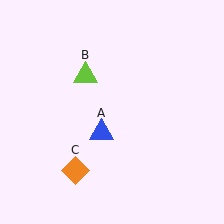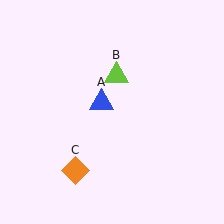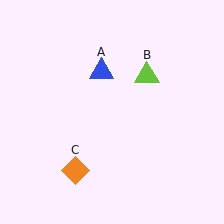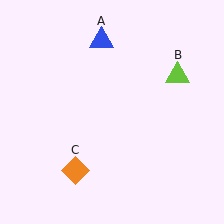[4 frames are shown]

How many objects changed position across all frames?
2 objects changed position: blue triangle (object A), lime triangle (object B).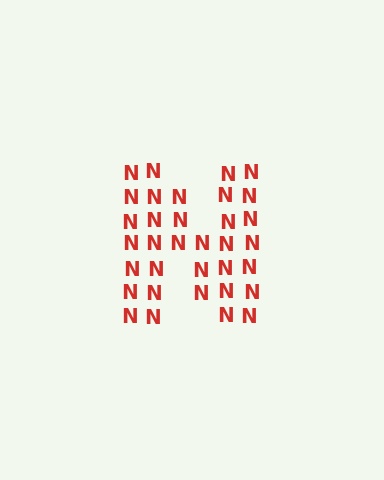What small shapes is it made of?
It is made of small letter N's.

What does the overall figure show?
The overall figure shows the letter N.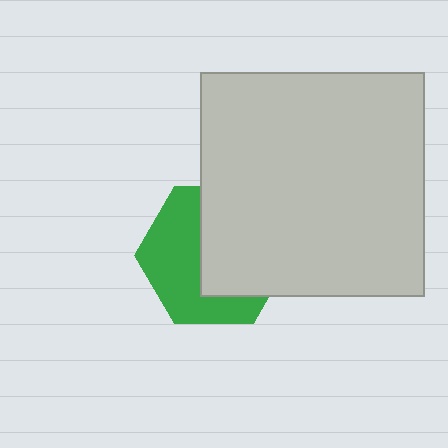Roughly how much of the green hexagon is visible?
About half of it is visible (roughly 48%).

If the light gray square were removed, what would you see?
You would see the complete green hexagon.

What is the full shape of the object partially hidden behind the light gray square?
The partially hidden object is a green hexagon.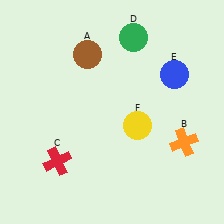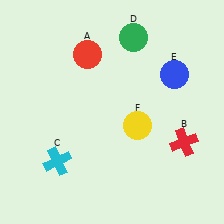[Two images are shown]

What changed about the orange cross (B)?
In Image 1, B is orange. In Image 2, it changed to red.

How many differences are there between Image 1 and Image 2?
There are 3 differences between the two images.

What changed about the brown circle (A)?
In Image 1, A is brown. In Image 2, it changed to red.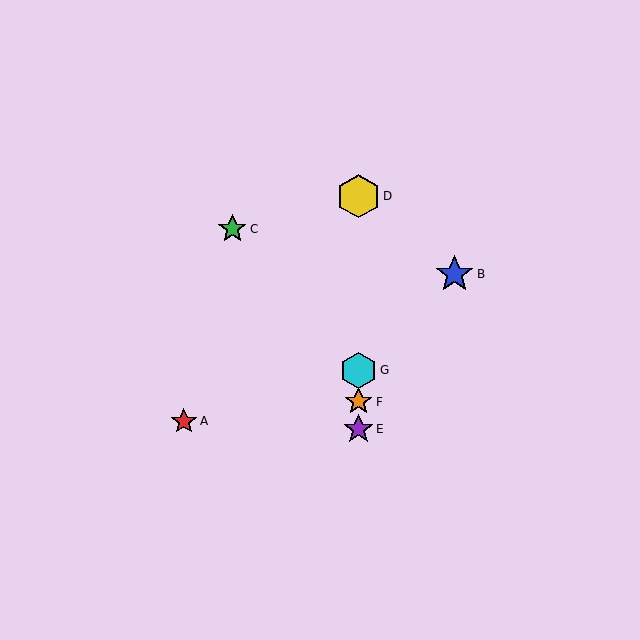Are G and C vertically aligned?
No, G is at x≈359 and C is at x≈232.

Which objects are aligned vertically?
Objects D, E, F, G are aligned vertically.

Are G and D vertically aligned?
Yes, both are at x≈359.